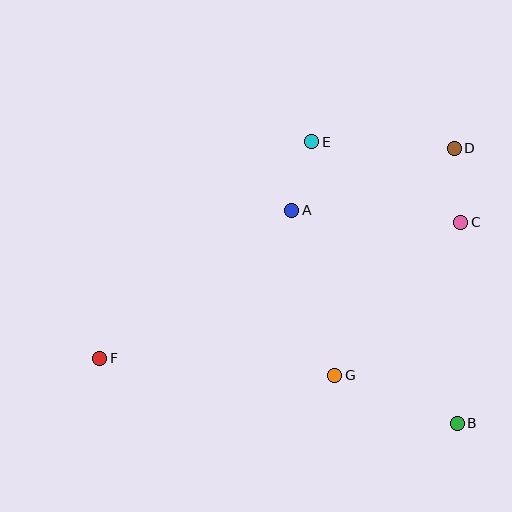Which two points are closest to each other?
Points A and E are closest to each other.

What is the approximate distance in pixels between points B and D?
The distance between B and D is approximately 275 pixels.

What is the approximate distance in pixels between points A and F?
The distance between A and F is approximately 242 pixels.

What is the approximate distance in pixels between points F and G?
The distance between F and G is approximately 236 pixels.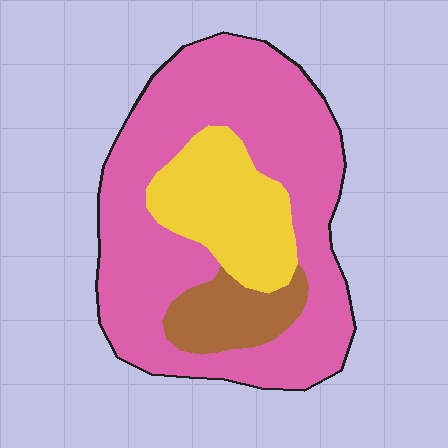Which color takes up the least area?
Brown, at roughly 10%.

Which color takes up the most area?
Pink, at roughly 70%.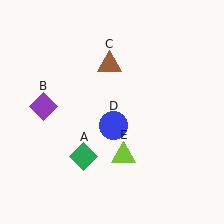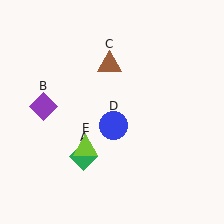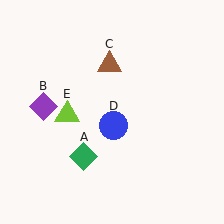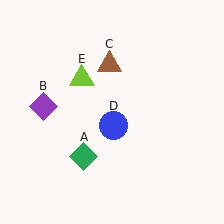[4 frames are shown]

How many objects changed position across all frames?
1 object changed position: lime triangle (object E).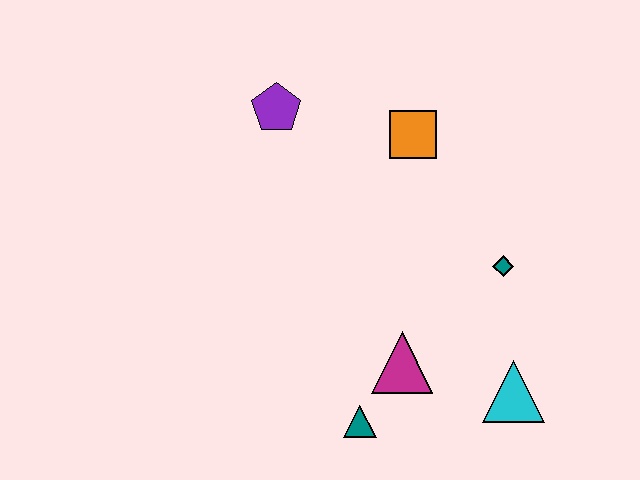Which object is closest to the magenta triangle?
The teal triangle is closest to the magenta triangle.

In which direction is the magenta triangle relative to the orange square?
The magenta triangle is below the orange square.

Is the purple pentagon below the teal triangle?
No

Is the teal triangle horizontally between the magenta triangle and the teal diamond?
No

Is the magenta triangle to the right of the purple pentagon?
Yes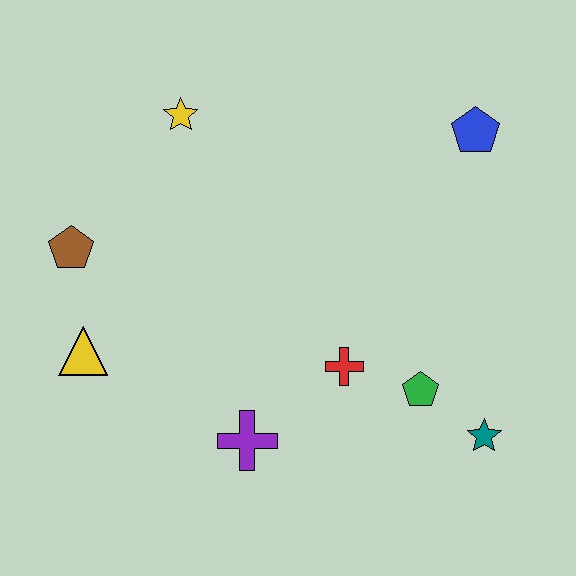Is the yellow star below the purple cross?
No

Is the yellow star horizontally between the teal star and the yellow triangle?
Yes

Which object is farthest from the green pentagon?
The brown pentagon is farthest from the green pentagon.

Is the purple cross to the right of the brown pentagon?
Yes